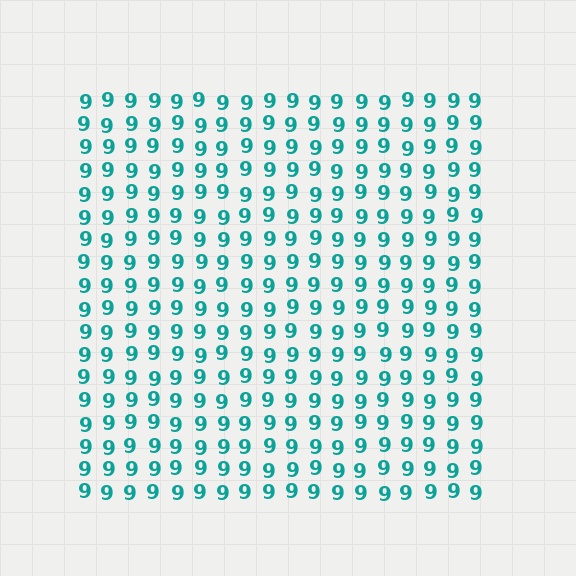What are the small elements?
The small elements are digit 9's.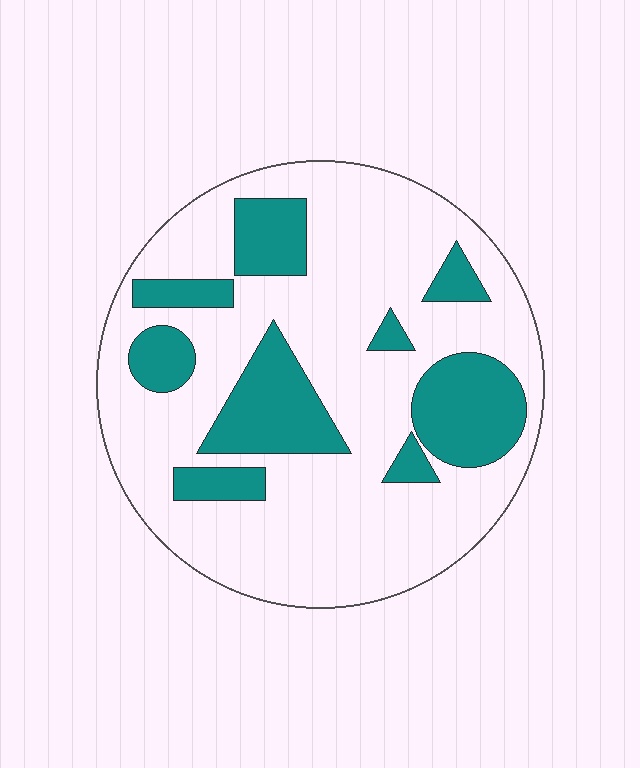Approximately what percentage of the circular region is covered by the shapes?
Approximately 25%.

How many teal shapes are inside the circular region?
9.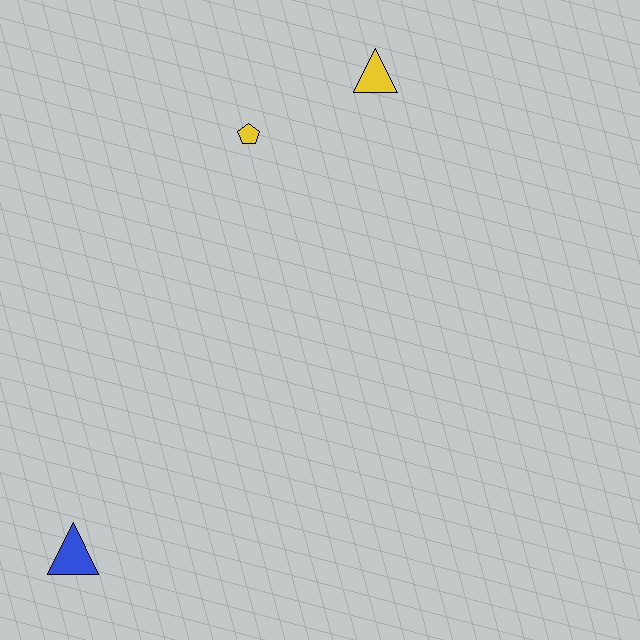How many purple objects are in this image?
There are no purple objects.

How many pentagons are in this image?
There is 1 pentagon.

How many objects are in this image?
There are 3 objects.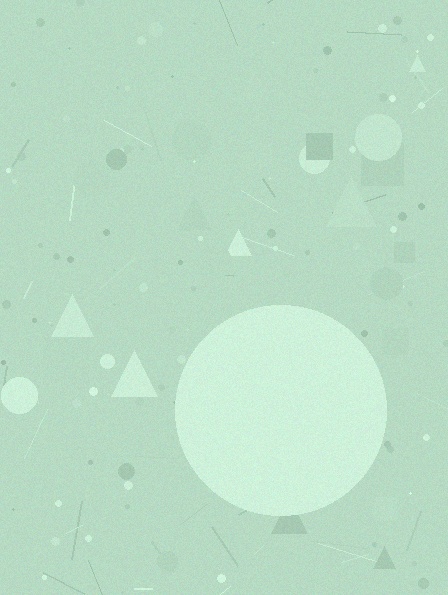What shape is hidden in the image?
A circle is hidden in the image.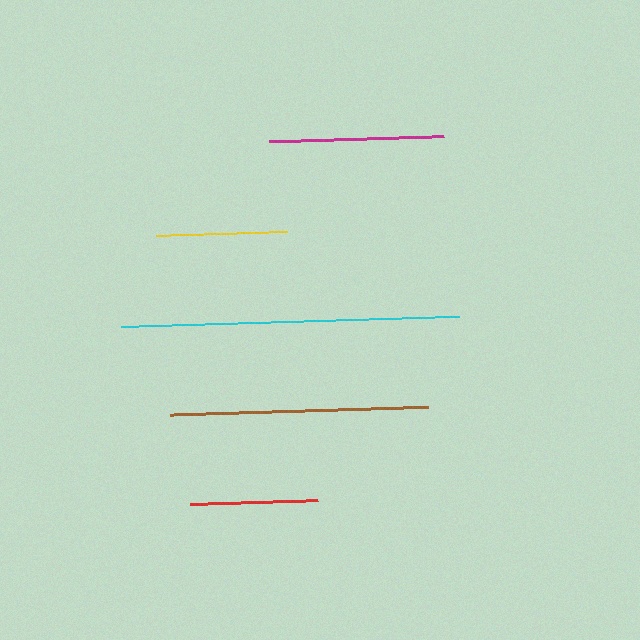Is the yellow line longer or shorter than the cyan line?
The cyan line is longer than the yellow line.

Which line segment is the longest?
The cyan line is the longest at approximately 337 pixels.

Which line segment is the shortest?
The red line is the shortest at approximately 127 pixels.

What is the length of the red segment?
The red segment is approximately 127 pixels long.